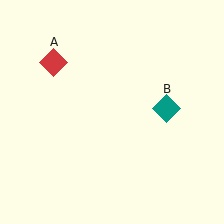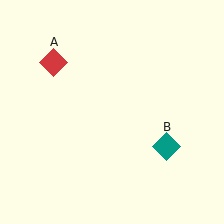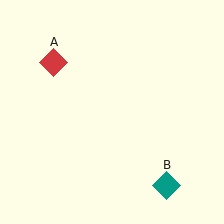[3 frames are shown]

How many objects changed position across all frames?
1 object changed position: teal diamond (object B).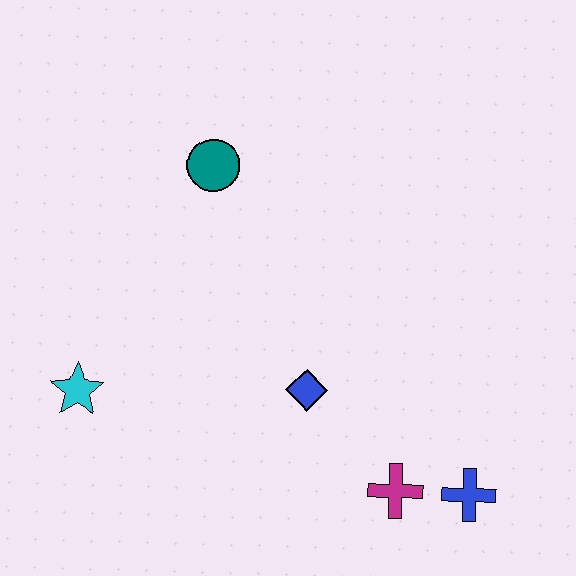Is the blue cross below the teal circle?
Yes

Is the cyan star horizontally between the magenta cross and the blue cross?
No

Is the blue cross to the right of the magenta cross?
Yes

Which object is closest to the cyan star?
The blue diamond is closest to the cyan star.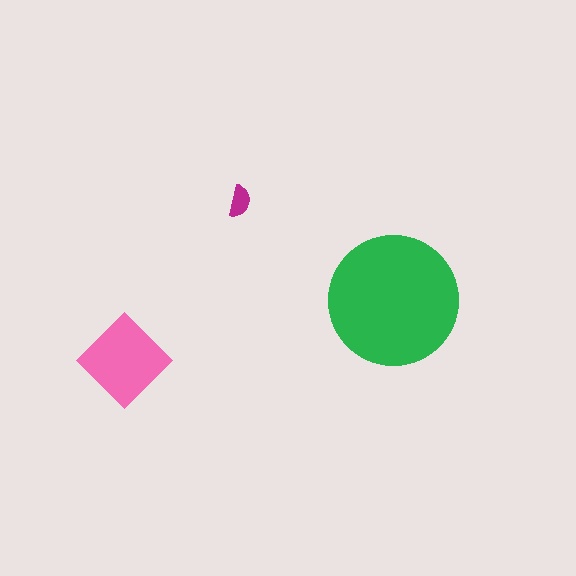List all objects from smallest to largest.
The magenta semicircle, the pink diamond, the green circle.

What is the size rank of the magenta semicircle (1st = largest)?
3rd.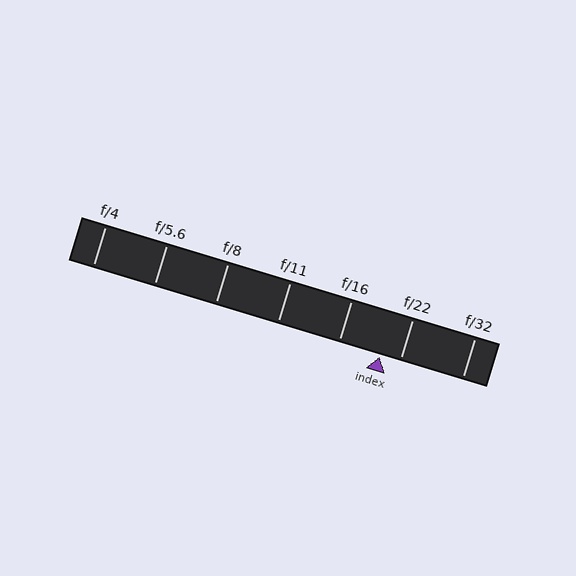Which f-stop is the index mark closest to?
The index mark is closest to f/22.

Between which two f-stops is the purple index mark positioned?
The index mark is between f/16 and f/22.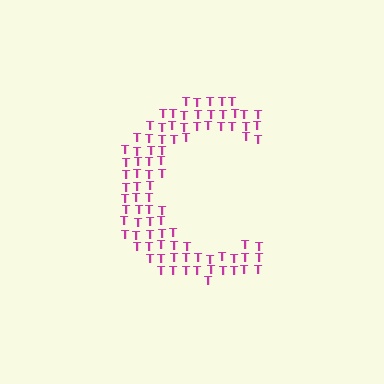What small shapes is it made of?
It is made of small letter T's.